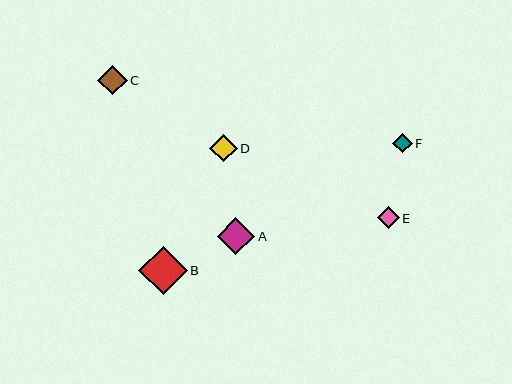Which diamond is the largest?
Diamond B is the largest with a size of approximately 49 pixels.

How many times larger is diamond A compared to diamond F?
Diamond A is approximately 1.9 times the size of diamond F.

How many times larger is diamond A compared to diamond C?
Diamond A is approximately 1.3 times the size of diamond C.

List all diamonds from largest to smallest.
From largest to smallest: B, A, C, D, E, F.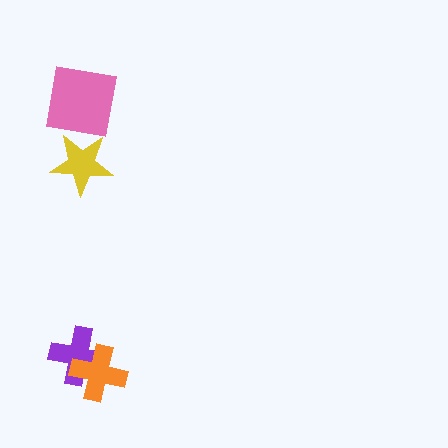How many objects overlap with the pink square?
0 objects overlap with the pink square.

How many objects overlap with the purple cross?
1 object overlaps with the purple cross.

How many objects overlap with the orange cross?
1 object overlaps with the orange cross.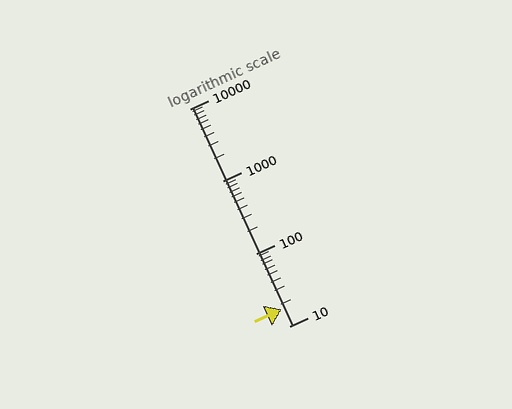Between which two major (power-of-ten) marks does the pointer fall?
The pointer is between 10 and 100.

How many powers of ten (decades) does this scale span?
The scale spans 3 decades, from 10 to 10000.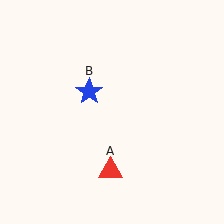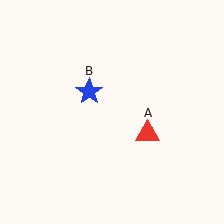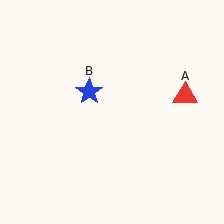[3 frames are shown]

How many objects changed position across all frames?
1 object changed position: red triangle (object A).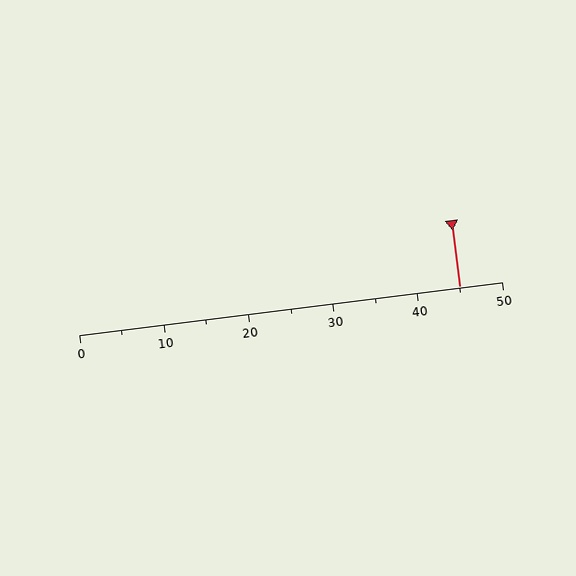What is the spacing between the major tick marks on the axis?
The major ticks are spaced 10 apart.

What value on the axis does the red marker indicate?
The marker indicates approximately 45.